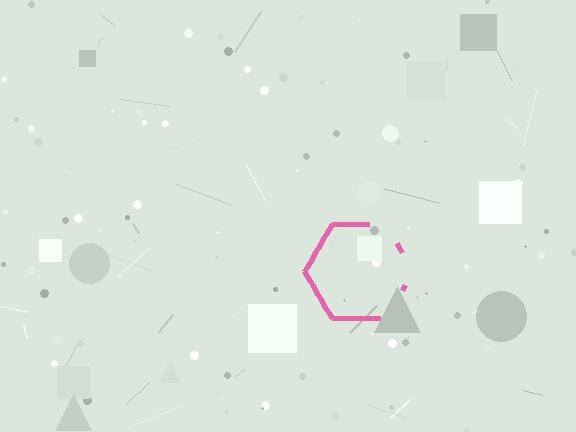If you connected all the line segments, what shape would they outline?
They would outline a hexagon.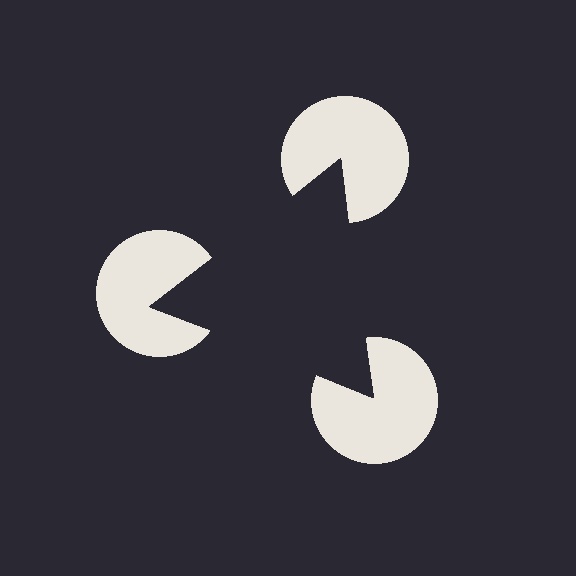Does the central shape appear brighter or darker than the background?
It typically appears slightly darker than the background, even though no actual brightness change is drawn.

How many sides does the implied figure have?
3 sides.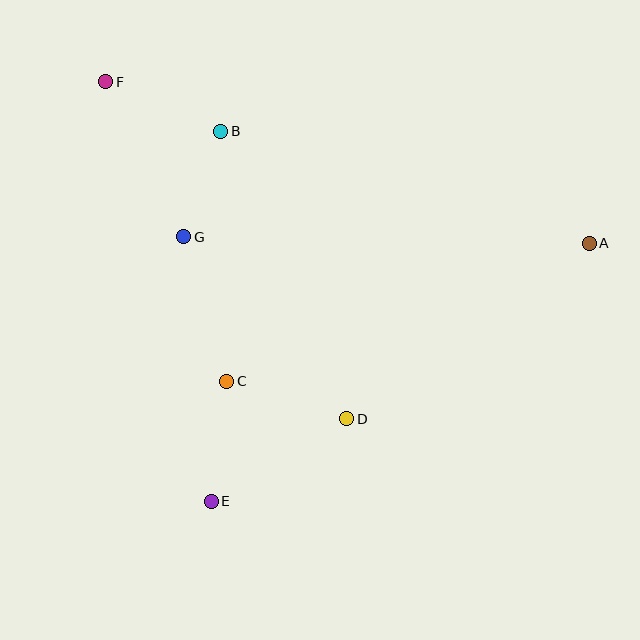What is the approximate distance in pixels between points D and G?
The distance between D and G is approximately 244 pixels.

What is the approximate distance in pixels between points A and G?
The distance between A and G is approximately 406 pixels.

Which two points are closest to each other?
Points B and G are closest to each other.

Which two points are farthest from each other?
Points A and F are farthest from each other.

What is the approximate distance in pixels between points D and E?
The distance between D and E is approximately 159 pixels.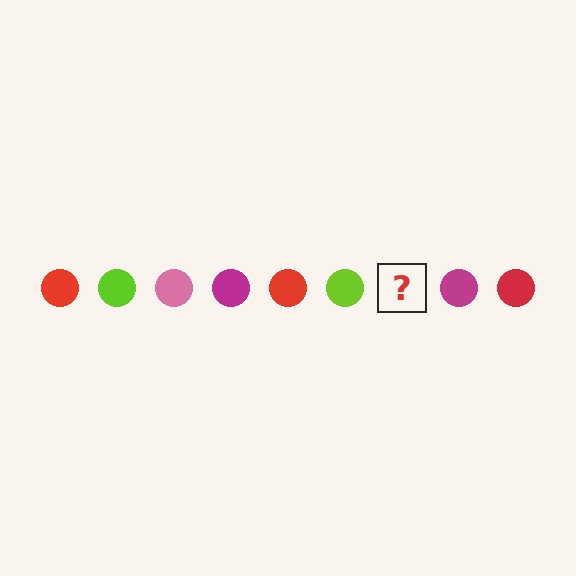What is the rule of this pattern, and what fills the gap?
The rule is that the pattern cycles through red, lime, pink, magenta circles. The gap should be filled with a pink circle.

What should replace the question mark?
The question mark should be replaced with a pink circle.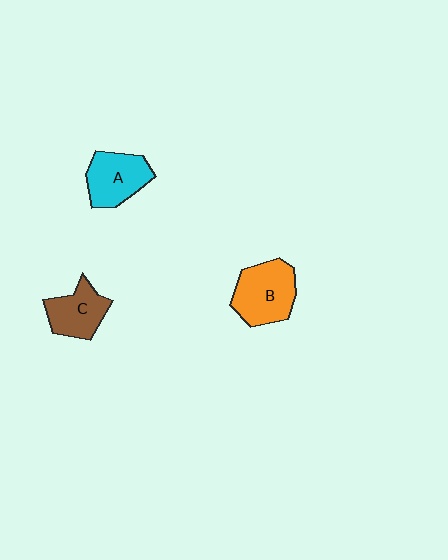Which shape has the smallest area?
Shape C (brown).